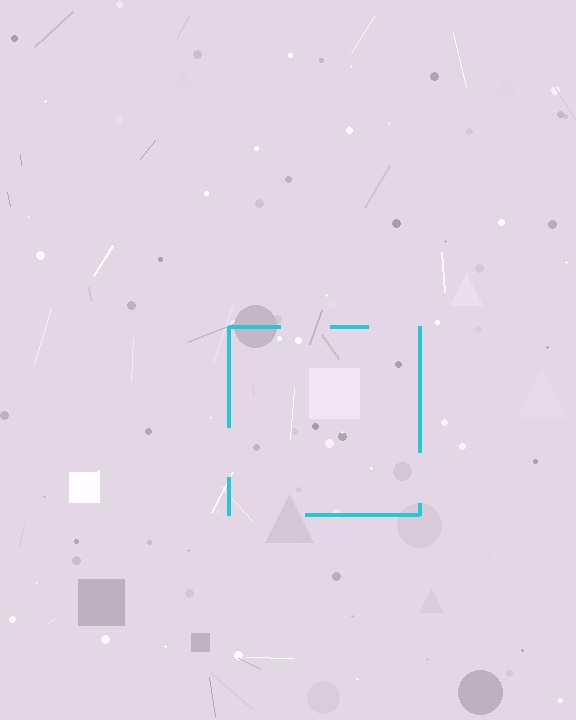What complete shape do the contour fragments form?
The contour fragments form a square.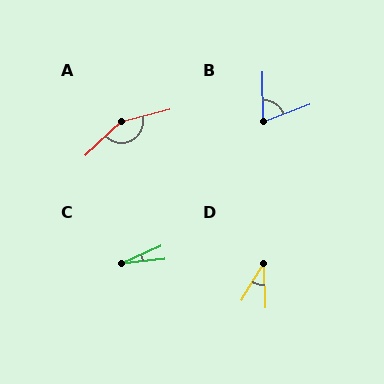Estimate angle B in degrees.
Approximately 70 degrees.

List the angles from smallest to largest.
C (17°), D (34°), B (70°), A (152°).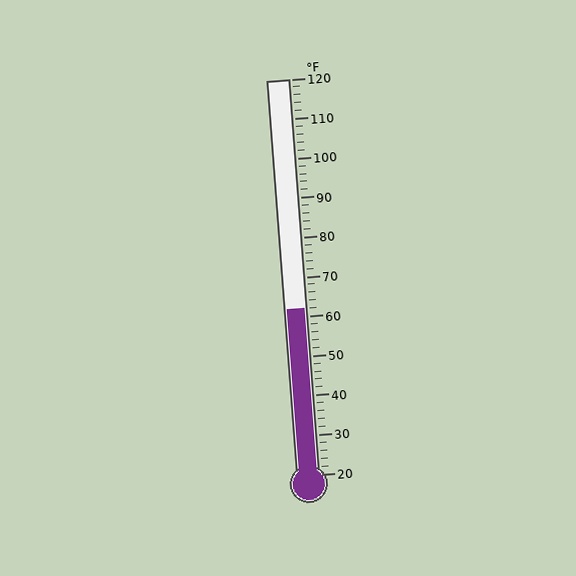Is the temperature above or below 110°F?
The temperature is below 110°F.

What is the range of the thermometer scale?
The thermometer scale ranges from 20°F to 120°F.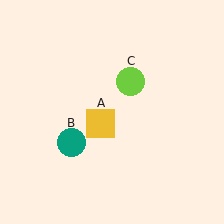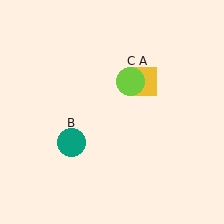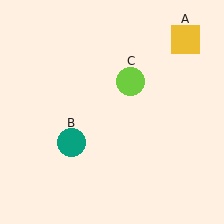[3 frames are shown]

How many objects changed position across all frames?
1 object changed position: yellow square (object A).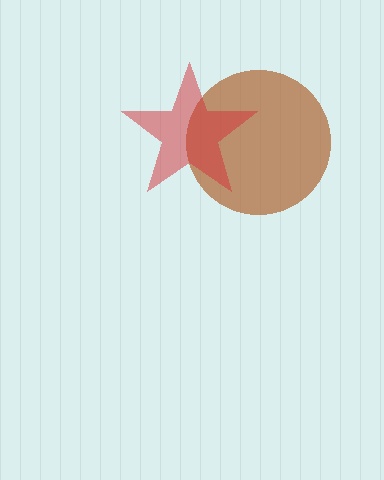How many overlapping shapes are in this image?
There are 2 overlapping shapes in the image.